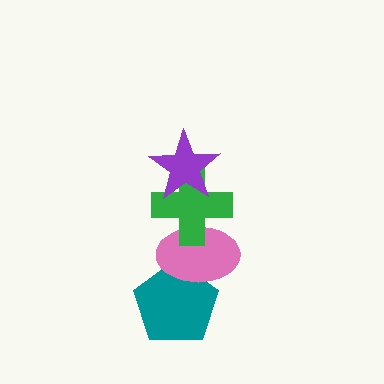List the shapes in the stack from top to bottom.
From top to bottom: the purple star, the green cross, the pink ellipse, the teal pentagon.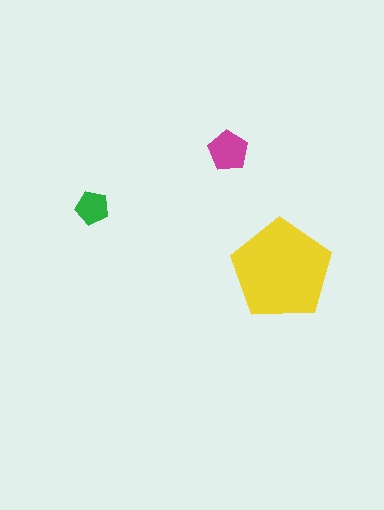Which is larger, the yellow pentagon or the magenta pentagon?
The yellow one.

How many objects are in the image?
There are 3 objects in the image.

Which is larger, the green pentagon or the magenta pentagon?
The magenta one.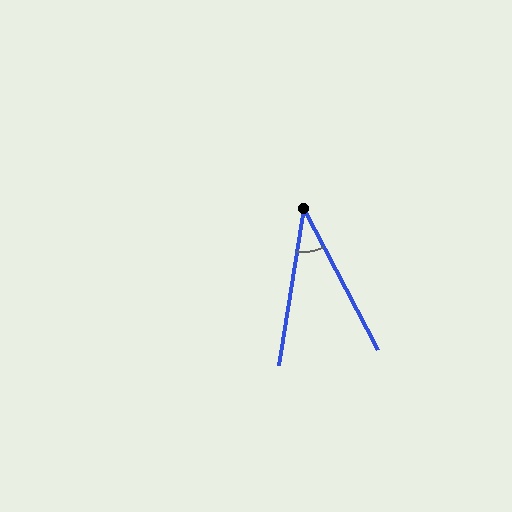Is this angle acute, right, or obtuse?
It is acute.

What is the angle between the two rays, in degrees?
Approximately 37 degrees.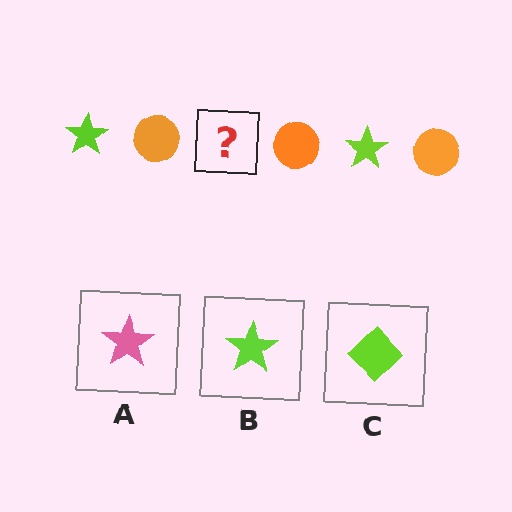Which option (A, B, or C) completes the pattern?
B.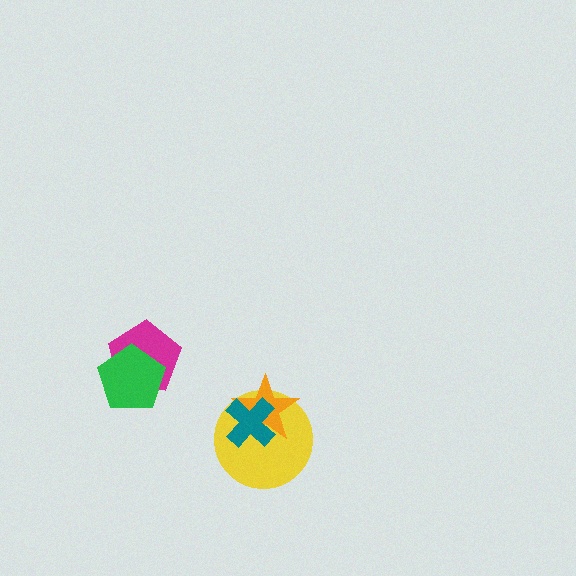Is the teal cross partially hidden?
No, no other shape covers it.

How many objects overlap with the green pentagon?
1 object overlaps with the green pentagon.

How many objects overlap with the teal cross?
2 objects overlap with the teal cross.